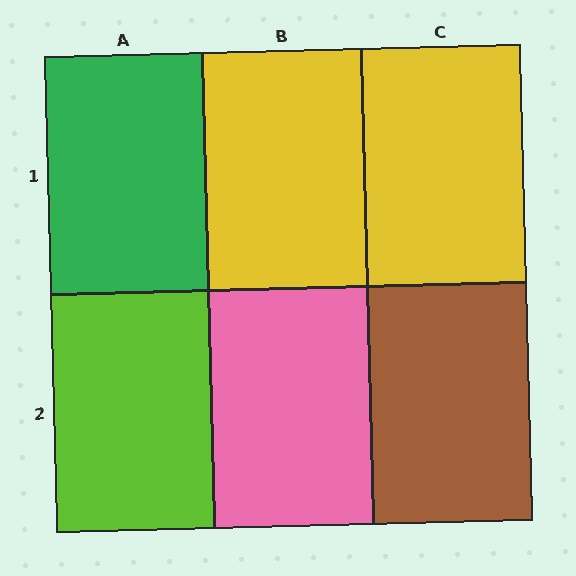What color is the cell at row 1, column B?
Yellow.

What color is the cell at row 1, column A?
Green.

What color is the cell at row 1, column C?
Yellow.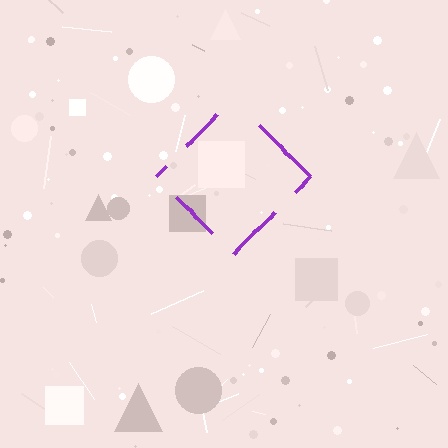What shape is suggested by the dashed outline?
The dashed outline suggests a diamond.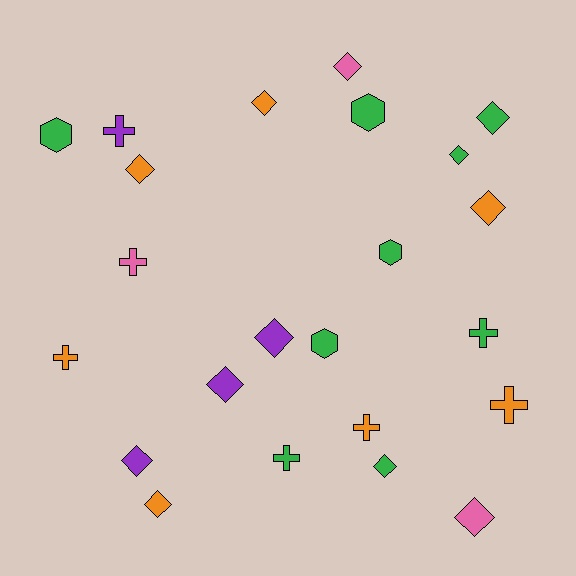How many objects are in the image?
There are 23 objects.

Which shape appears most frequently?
Diamond, with 12 objects.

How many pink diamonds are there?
There are 2 pink diamonds.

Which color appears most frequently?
Green, with 9 objects.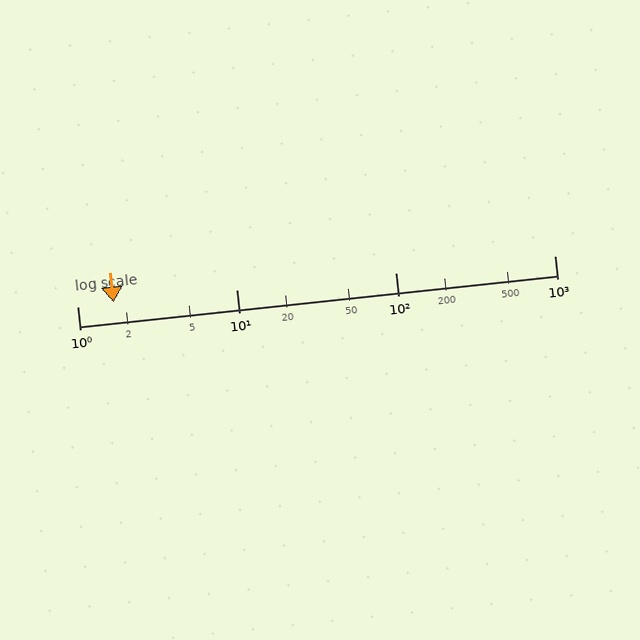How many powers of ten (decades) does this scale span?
The scale spans 3 decades, from 1 to 1000.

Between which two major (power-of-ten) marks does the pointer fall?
The pointer is between 1 and 10.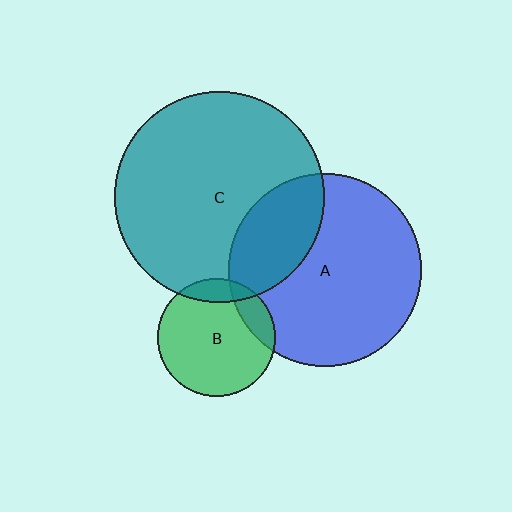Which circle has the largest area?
Circle C (teal).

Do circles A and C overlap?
Yes.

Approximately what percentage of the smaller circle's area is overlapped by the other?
Approximately 25%.